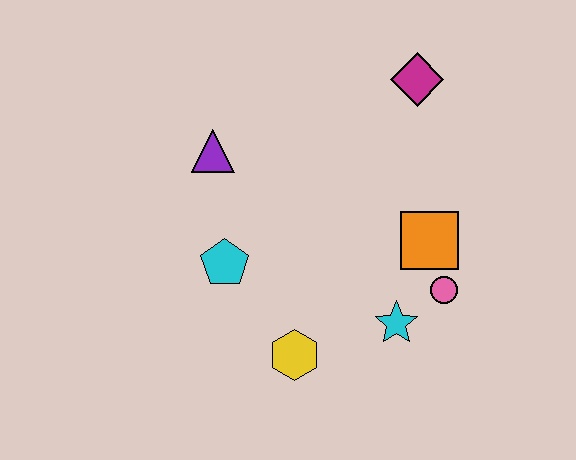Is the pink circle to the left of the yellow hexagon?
No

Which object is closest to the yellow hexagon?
The cyan star is closest to the yellow hexagon.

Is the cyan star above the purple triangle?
No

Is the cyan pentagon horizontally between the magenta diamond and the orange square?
No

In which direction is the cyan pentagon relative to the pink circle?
The cyan pentagon is to the left of the pink circle.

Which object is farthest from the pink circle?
The purple triangle is farthest from the pink circle.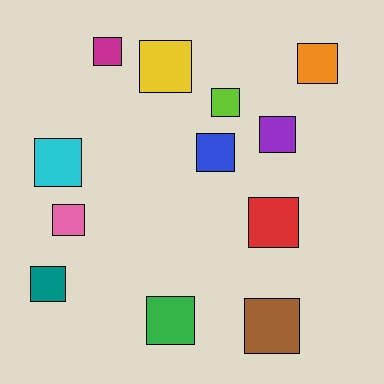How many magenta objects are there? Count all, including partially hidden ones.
There is 1 magenta object.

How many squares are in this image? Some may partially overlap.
There are 12 squares.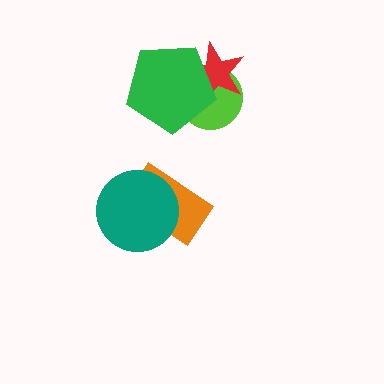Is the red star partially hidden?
Yes, it is partially covered by another shape.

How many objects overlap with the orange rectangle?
1 object overlaps with the orange rectangle.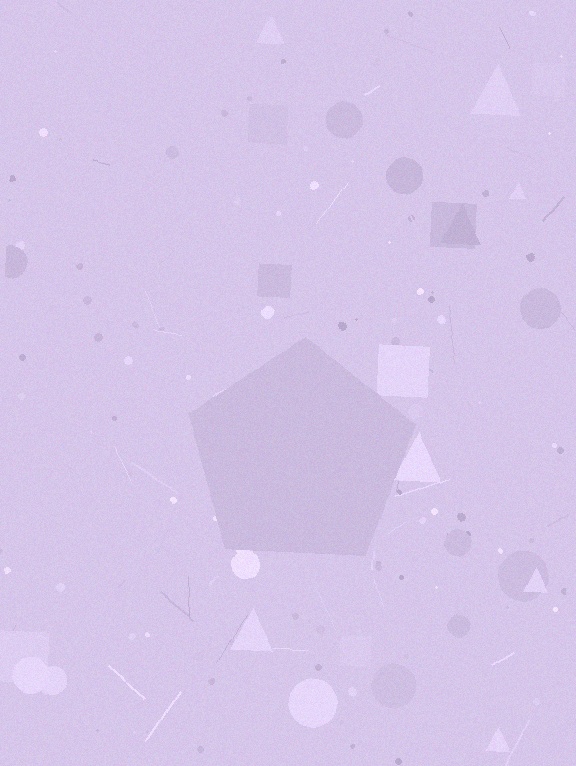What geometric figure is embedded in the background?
A pentagon is embedded in the background.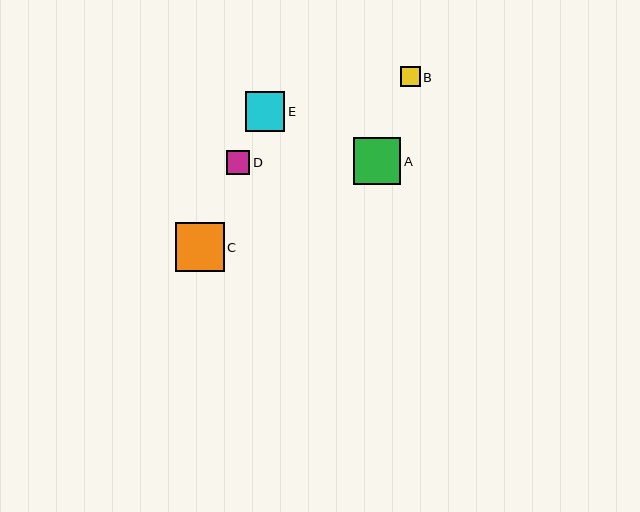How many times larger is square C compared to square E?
Square C is approximately 1.2 times the size of square E.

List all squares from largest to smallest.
From largest to smallest: C, A, E, D, B.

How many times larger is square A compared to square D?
Square A is approximately 2.0 times the size of square D.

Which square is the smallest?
Square B is the smallest with a size of approximately 20 pixels.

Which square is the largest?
Square C is the largest with a size of approximately 49 pixels.